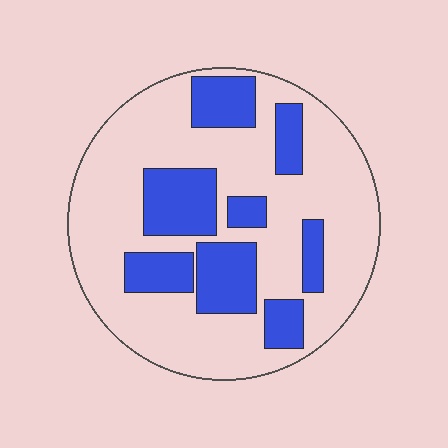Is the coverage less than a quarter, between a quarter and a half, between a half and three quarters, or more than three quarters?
Between a quarter and a half.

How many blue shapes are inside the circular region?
8.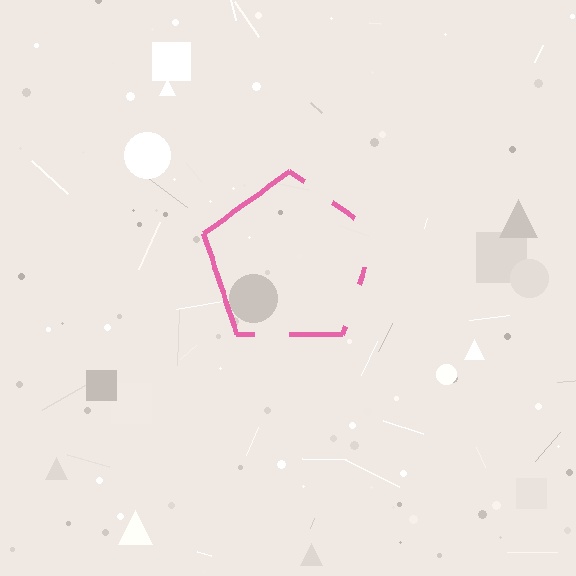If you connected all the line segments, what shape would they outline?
They would outline a pentagon.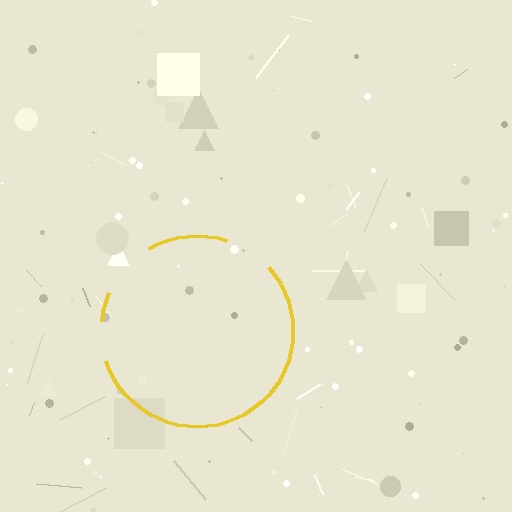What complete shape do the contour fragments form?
The contour fragments form a circle.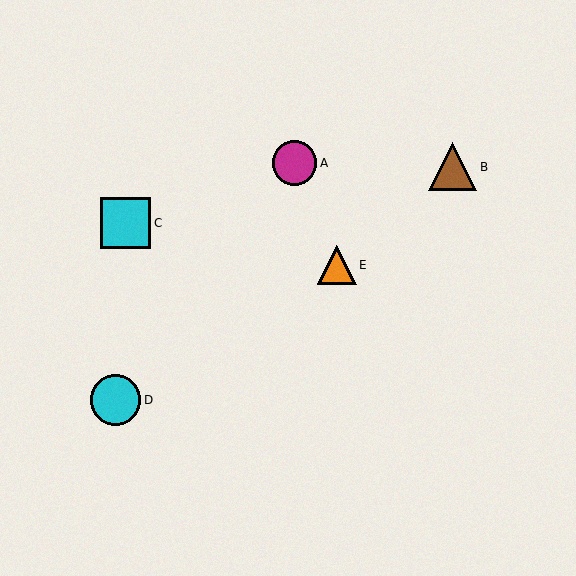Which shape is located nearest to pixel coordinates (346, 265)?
The orange triangle (labeled E) at (337, 265) is nearest to that location.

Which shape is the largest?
The cyan square (labeled C) is the largest.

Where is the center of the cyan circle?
The center of the cyan circle is at (116, 400).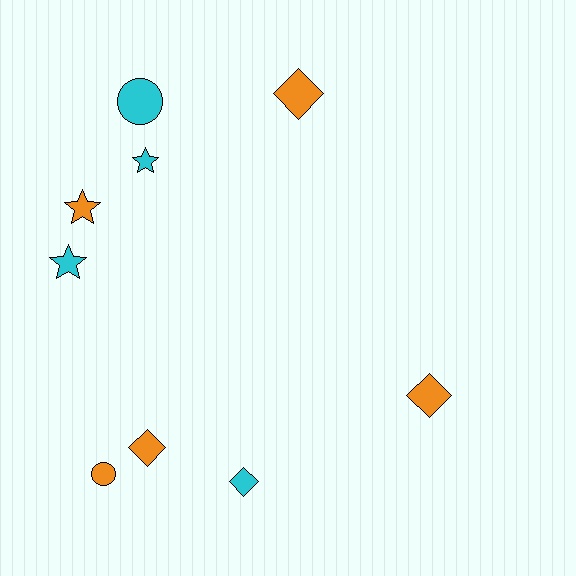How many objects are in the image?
There are 9 objects.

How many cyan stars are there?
There are 2 cyan stars.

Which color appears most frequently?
Orange, with 5 objects.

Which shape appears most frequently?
Diamond, with 4 objects.